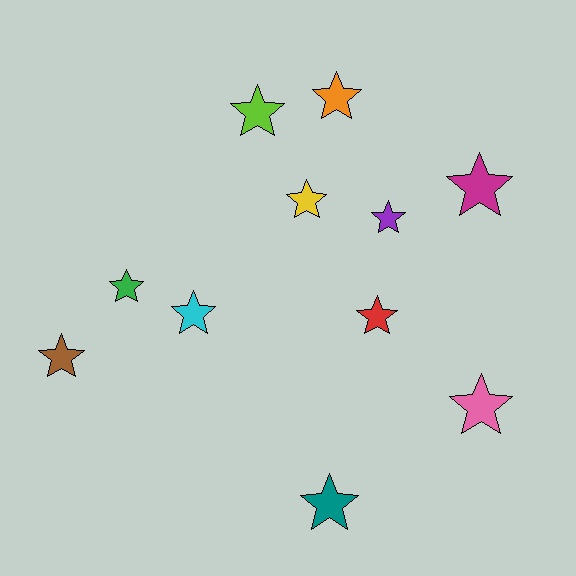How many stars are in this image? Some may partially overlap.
There are 11 stars.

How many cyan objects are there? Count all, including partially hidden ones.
There is 1 cyan object.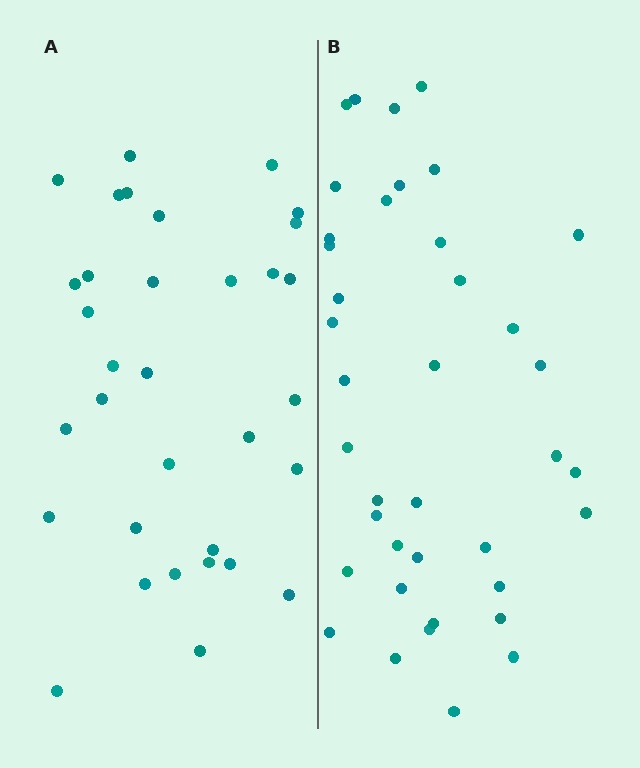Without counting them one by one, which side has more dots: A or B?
Region B (the right region) has more dots.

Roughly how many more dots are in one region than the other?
Region B has about 6 more dots than region A.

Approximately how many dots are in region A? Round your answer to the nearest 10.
About 30 dots. (The exact count is 33, which rounds to 30.)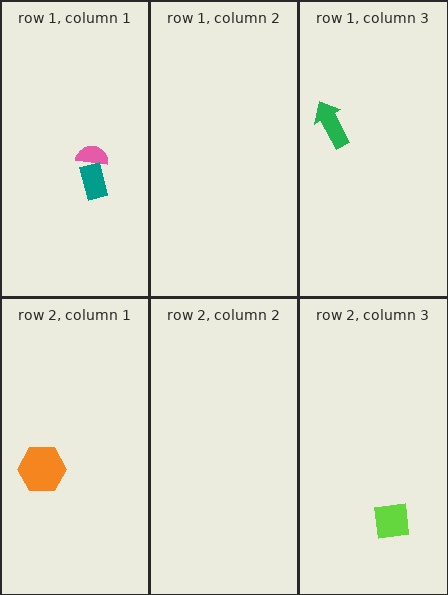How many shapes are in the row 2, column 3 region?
1.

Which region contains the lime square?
The row 2, column 3 region.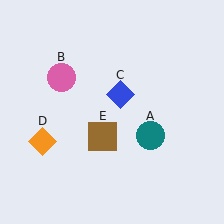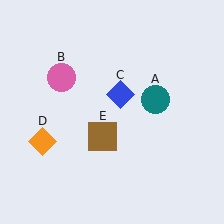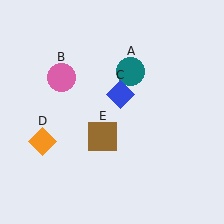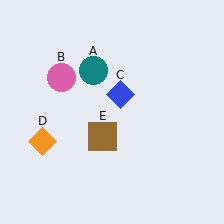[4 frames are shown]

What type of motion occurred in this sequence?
The teal circle (object A) rotated counterclockwise around the center of the scene.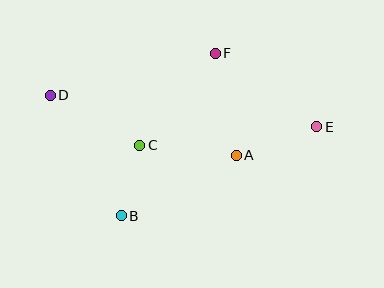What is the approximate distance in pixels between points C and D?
The distance between C and D is approximately 103 pixels.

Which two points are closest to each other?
Points B and C are closest to each other.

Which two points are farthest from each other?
Points D and E are farthest from each other.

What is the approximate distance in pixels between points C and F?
The distance between C and F is approximately 119 pixels.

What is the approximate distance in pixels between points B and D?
The distance between B and D is approximately 140 pixels.